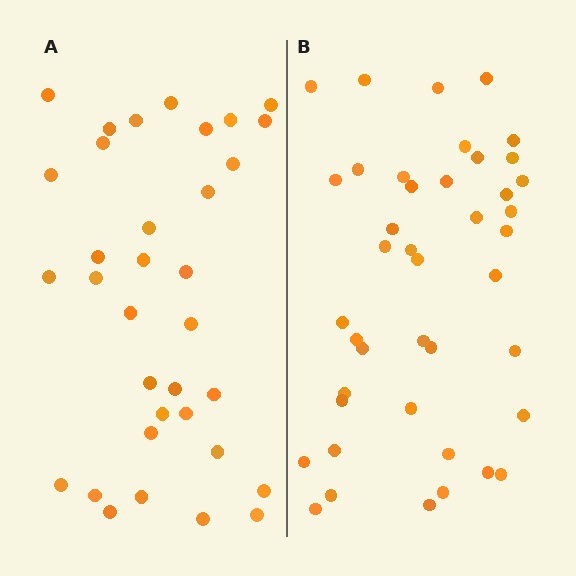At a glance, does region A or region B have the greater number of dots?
Region B (the right region) has more dots.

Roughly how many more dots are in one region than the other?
Region B has roughly 8 or so more dots than region A.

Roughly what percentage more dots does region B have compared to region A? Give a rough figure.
About 25% more.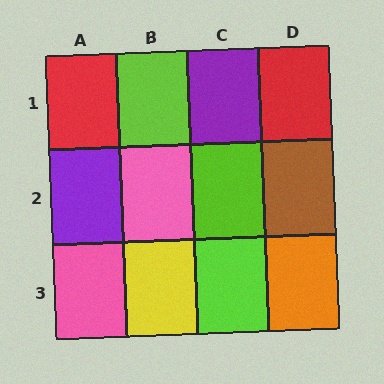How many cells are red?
2 cells are red.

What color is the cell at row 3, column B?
Yellow.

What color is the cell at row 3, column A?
Pink.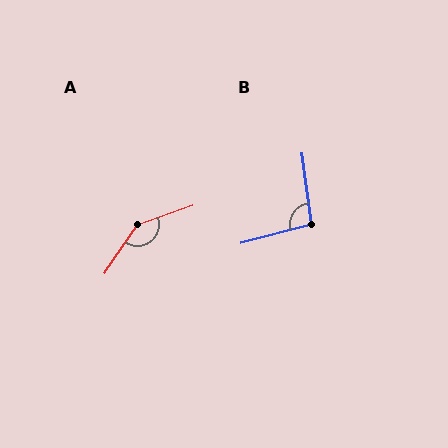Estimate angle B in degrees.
Approximately 97 degrees.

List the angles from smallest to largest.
B (97°), A (143°).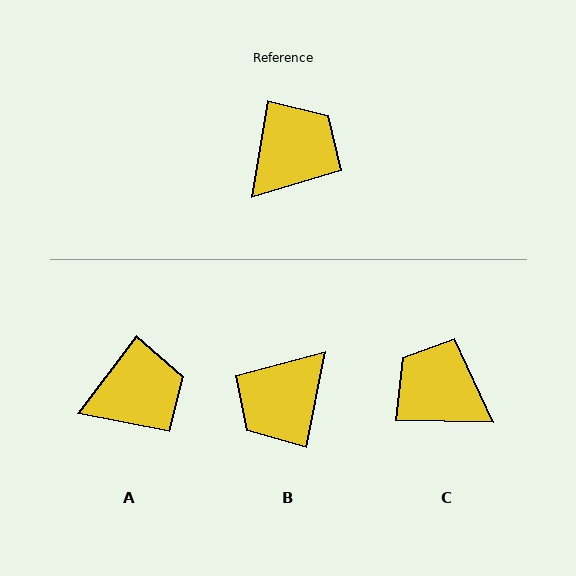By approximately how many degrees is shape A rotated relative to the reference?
Approximately 27 degrees clockwise.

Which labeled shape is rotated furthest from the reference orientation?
B, about 178 degrees away.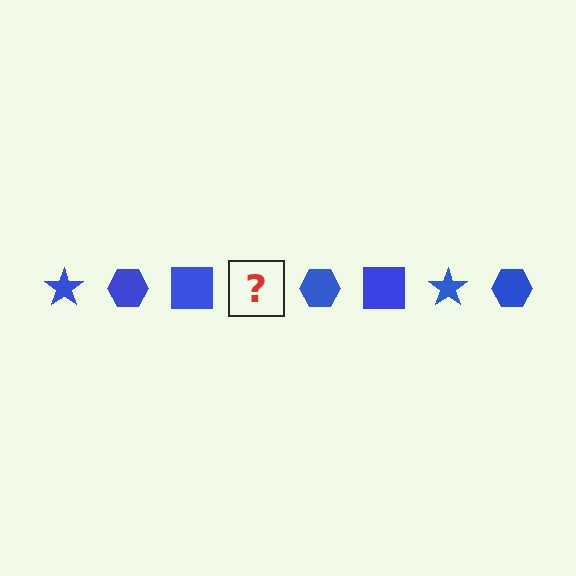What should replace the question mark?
The question mark should be replaced with a blue star.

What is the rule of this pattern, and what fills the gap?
The rule is that the pattern cycles through star, hexagon, square shapes in blue. The gap should be filled with a blue star.